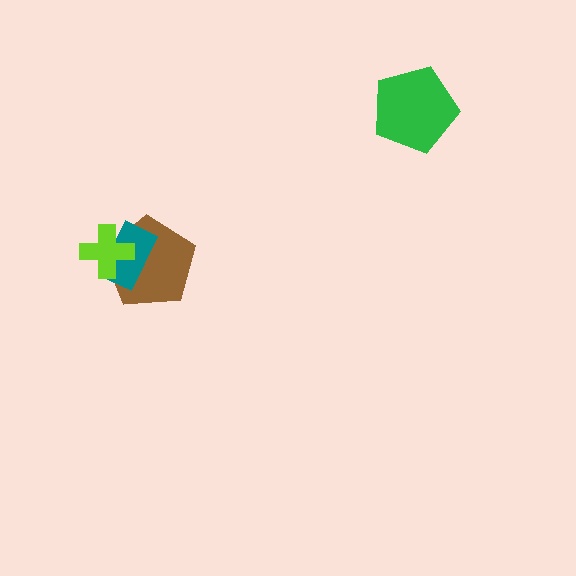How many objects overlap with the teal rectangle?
2 objects overlap with the teal rectangle.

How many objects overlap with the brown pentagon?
2 objects overlap with the brown pentagon.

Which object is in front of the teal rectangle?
The lime cross is in front of the teal rectangle.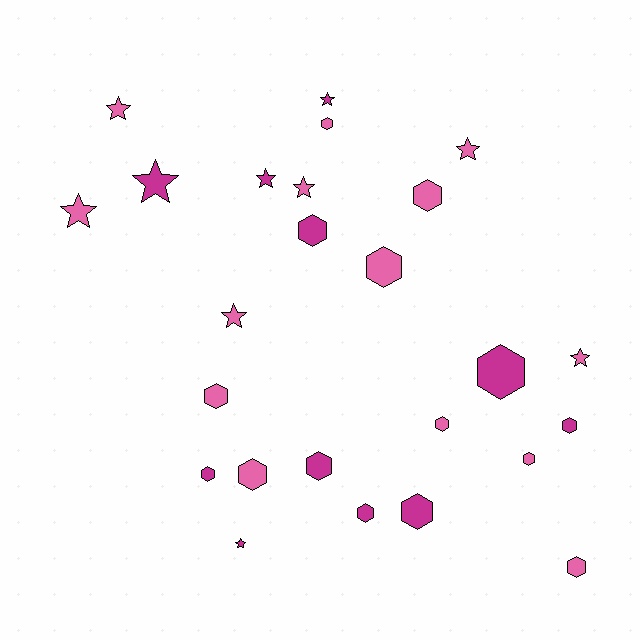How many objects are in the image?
There are 25 objects.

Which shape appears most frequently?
Hexagon, with 15 objects.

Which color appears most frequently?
Pink, with 14 objects.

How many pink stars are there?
There are 6 pink stars.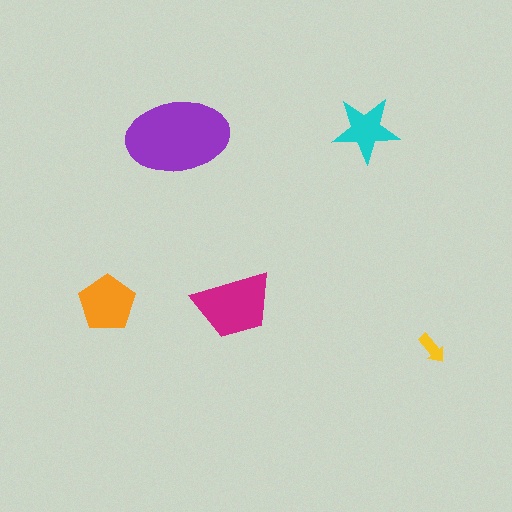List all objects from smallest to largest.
The yellow arrow, the cyan star, the orange pentagon, the magenta trapezoid, the purple ellipse.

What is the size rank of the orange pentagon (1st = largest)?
3rd.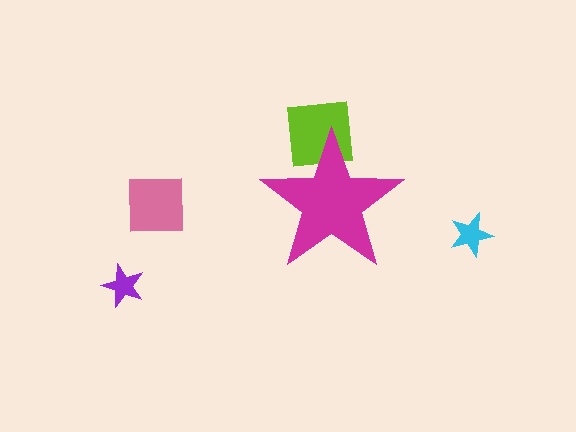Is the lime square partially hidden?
Yes, the lime square is partially hidden behind the magenta star.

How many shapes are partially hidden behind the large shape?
1 shape is partially hidden.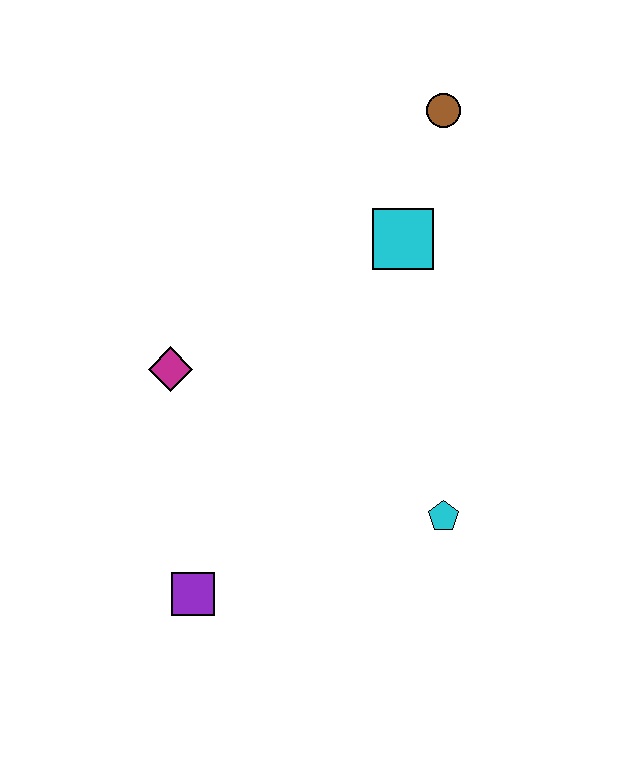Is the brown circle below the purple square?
No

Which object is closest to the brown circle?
The cyan square is closest to the brown circle.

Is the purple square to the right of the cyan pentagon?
No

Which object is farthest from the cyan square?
The purple square is farthest from the cyan square.